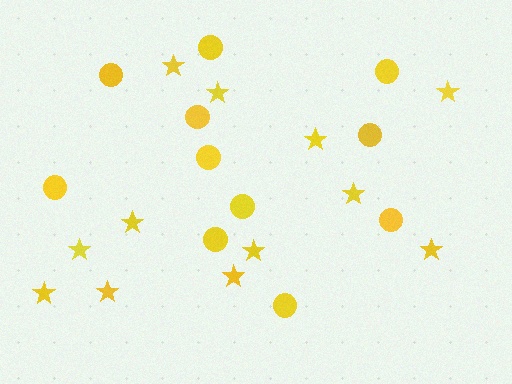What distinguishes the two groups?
There are 2 groups: one group of stars (12) and one group of circles (11).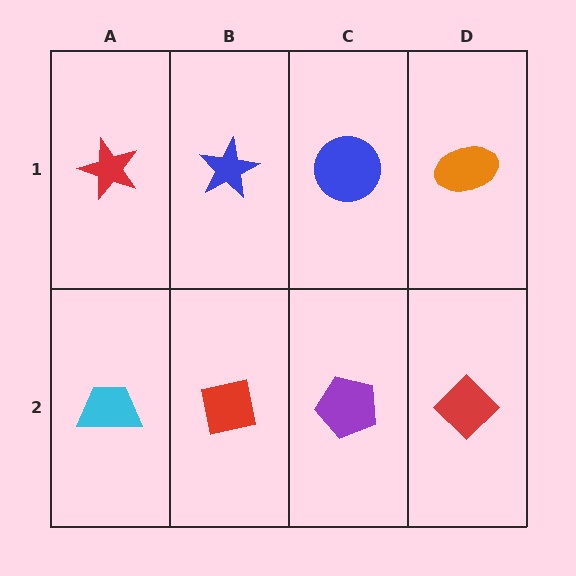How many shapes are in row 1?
4 shapes.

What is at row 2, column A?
A cyan trapezoid.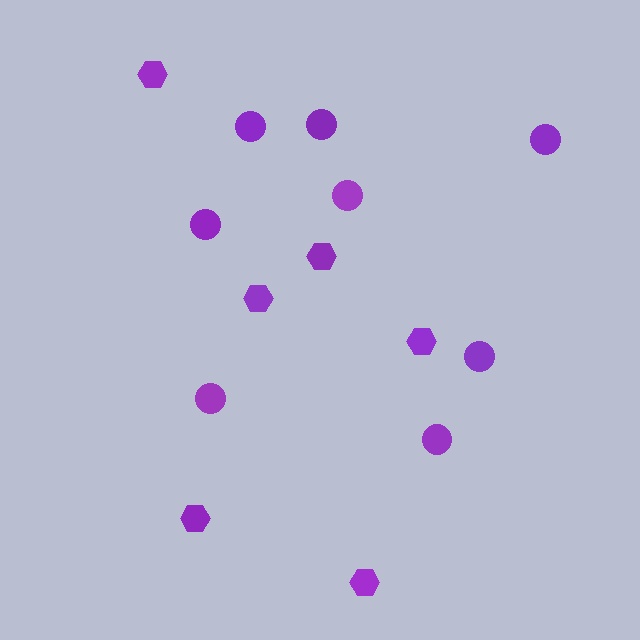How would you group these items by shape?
There are 2 groups: one group of hexagons (6) and one group of circles (8).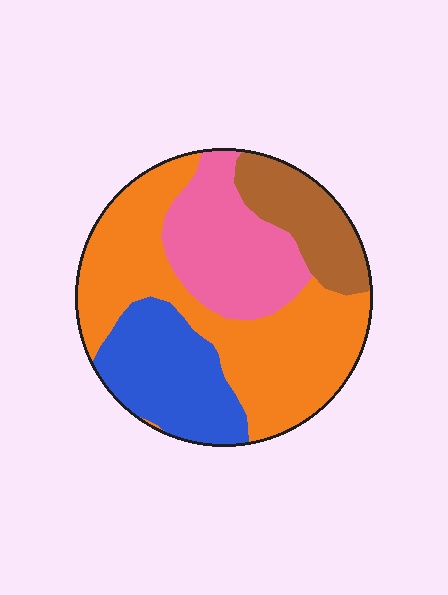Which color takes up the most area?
Orange, at roughly 45%.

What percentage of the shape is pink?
Pink covers roughly 20% of the shape.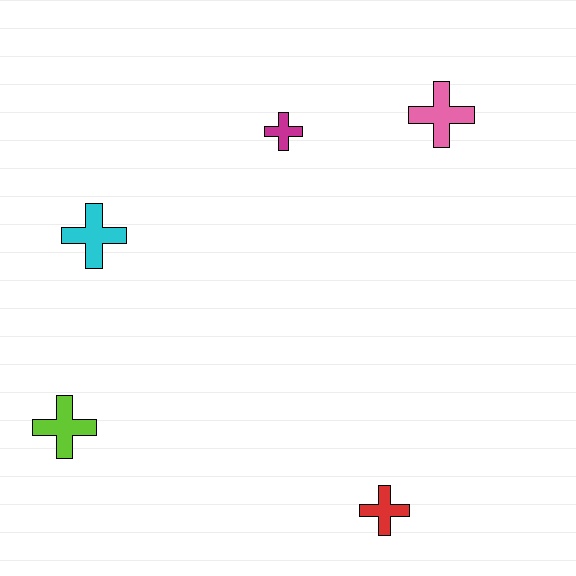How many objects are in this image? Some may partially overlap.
There are 5 objects.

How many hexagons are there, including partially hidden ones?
There are no hexagons.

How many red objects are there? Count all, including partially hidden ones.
There is 1 red object.